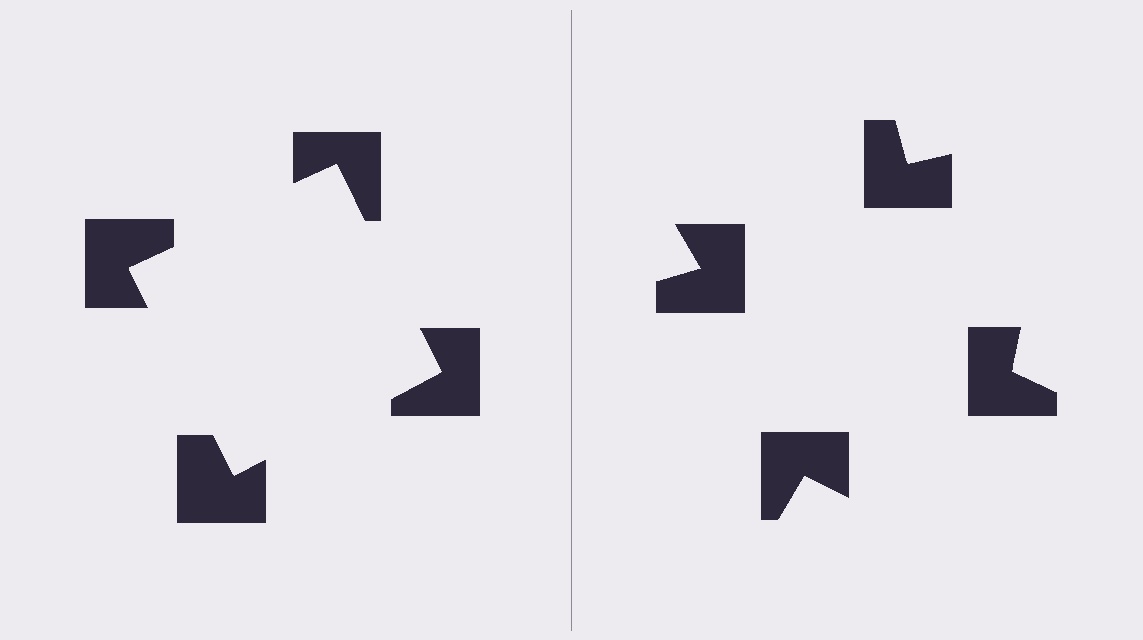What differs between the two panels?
The notched squares are positioned identically on both sides; only the wedge orientations differ. On the left they align to a square; on the right they are misaligned.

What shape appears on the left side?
An illusory square.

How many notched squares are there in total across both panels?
8 — 4 on each side.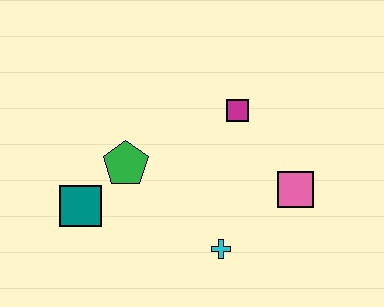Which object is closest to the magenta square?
The pink square is closest to the magenta square.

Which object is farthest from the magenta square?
The teal square is farthest from the magenta square.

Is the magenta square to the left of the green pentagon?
No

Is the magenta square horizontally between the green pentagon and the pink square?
Yes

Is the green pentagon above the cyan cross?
Yes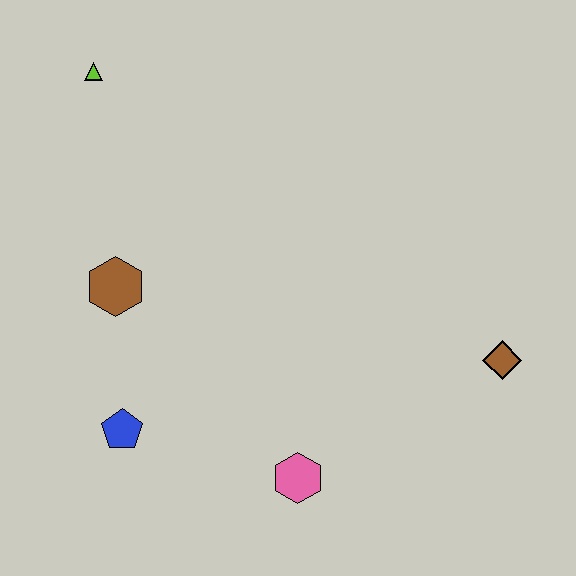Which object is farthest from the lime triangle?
The brown diamond is farthest from the lime triangle.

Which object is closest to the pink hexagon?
The blue pentagon is closest to the pink hexagon.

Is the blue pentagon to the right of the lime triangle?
Yes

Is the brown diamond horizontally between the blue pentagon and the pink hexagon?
No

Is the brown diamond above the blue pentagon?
Yes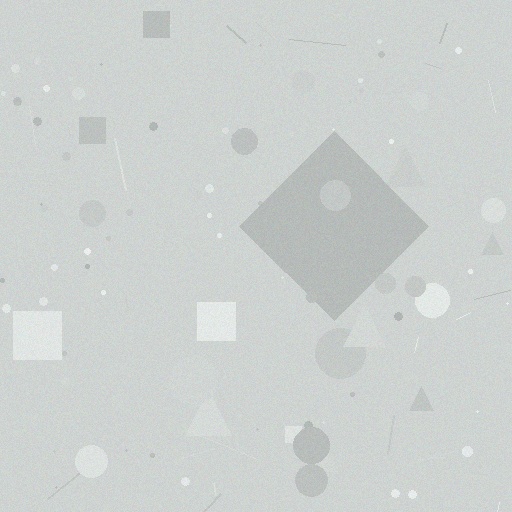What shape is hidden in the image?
A diamond is hidden in the image.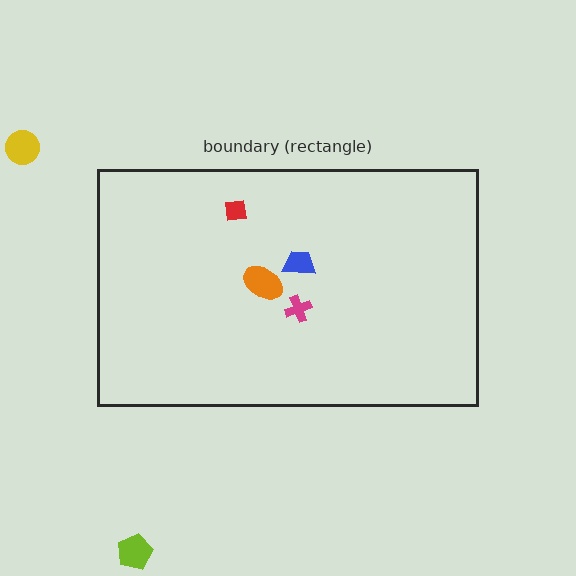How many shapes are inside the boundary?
4 inside, 2 outside.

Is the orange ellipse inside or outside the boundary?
Inside.